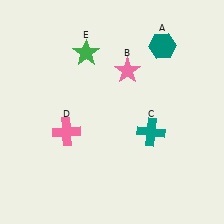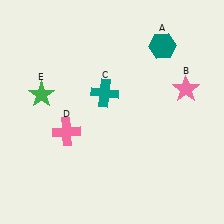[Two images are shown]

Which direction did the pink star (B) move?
The pink star (B) moved right.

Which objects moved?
The objects that moved are: the pink star (B), the teal cross (C), the green star (E).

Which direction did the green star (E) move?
The green star (E) moved left.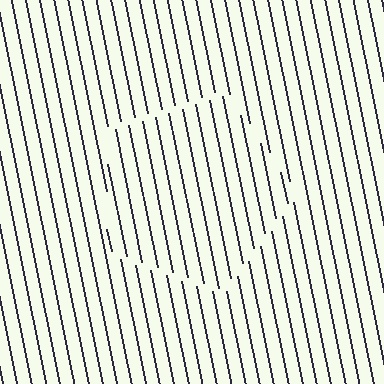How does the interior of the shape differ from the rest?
The interior of the shape contains the same grating, shifted by half a period — the contour is defined by the phase discontinuity where line-ends from the inner and outer gratings abut.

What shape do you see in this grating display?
An illusory pentagon. The interior of the shape contains the same grating, shifted by half a period — the contour is defined by the phase discontinuity where line-ends from the inner and outer gratings abut.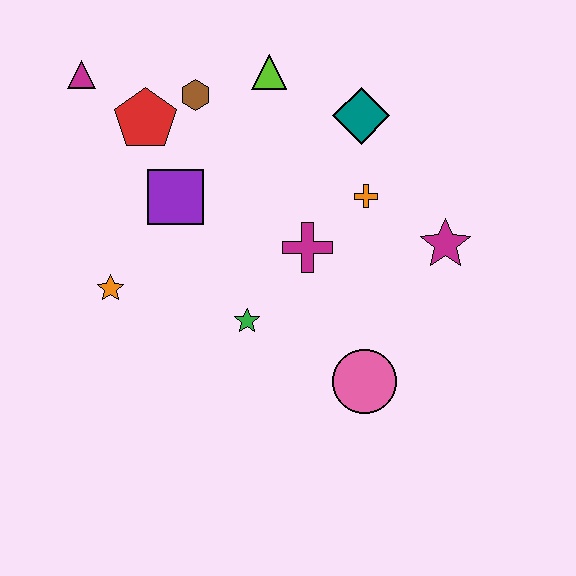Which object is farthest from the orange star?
The magenta star is farthest from the orange star.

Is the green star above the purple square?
No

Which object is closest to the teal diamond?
The orange cross is closest to the teal diamond.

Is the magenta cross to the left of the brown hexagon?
No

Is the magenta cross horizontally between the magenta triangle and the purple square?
No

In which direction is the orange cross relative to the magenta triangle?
The orange cross is to the right of the magenta triangle.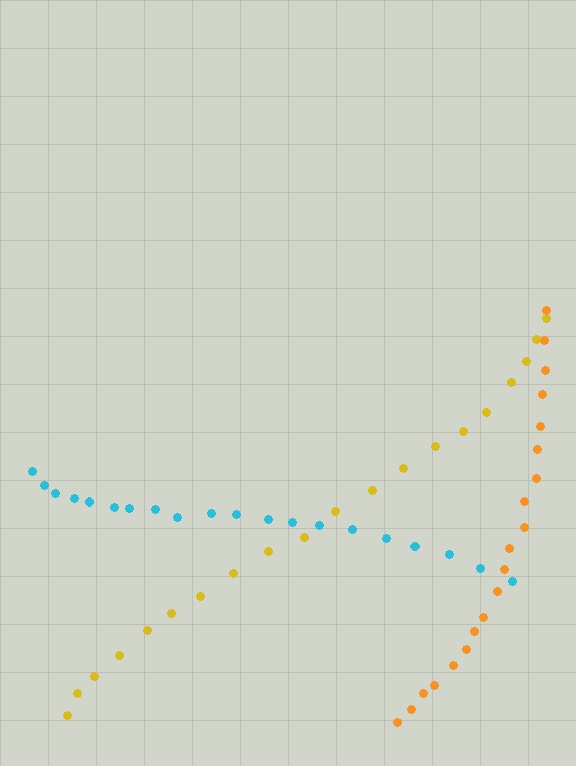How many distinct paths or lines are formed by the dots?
There are 3 distinct paths.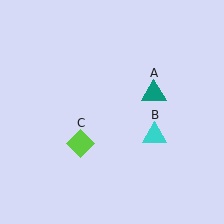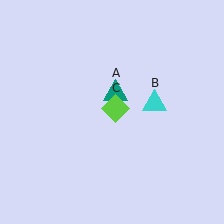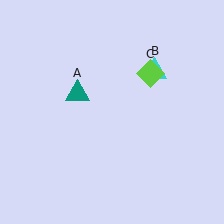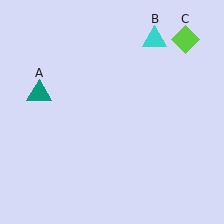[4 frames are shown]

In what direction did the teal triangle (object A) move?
The teal triangle (object A) moved left.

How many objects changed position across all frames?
3 objects changed position: teal triangle (object A), cyan triangle (object B), lime diamond (object C).